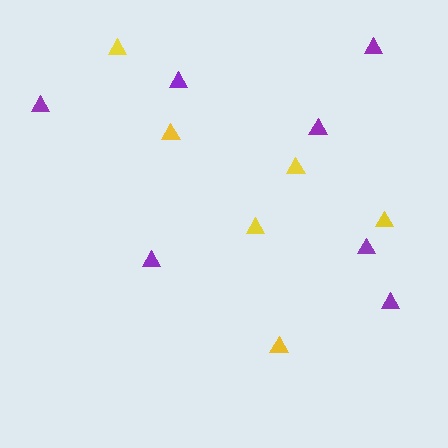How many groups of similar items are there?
There are 2 groups: one group of yellow triangles (6) and one group of purple triangles (7).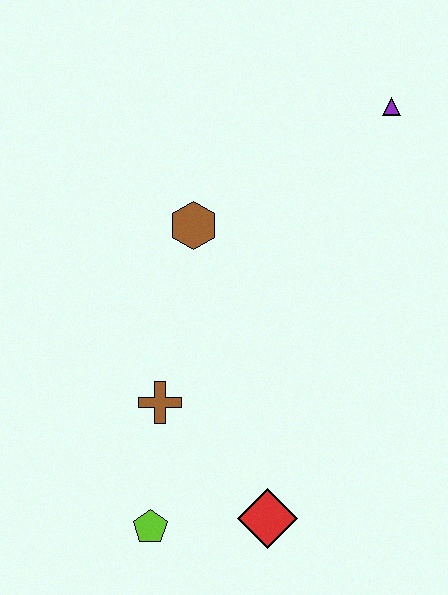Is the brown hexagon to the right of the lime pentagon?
Yes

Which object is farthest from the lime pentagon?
The purple triangle is farthest from the lime pentagon.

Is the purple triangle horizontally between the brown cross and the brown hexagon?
No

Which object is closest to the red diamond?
The lime pentagon is closest to the red diamond.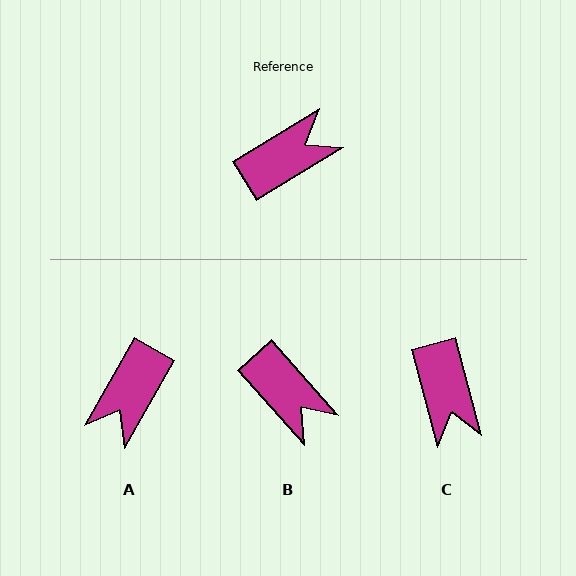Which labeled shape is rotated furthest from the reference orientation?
A, about 151 degrees away.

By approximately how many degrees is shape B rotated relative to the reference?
Approximately 79 degrees clockwise.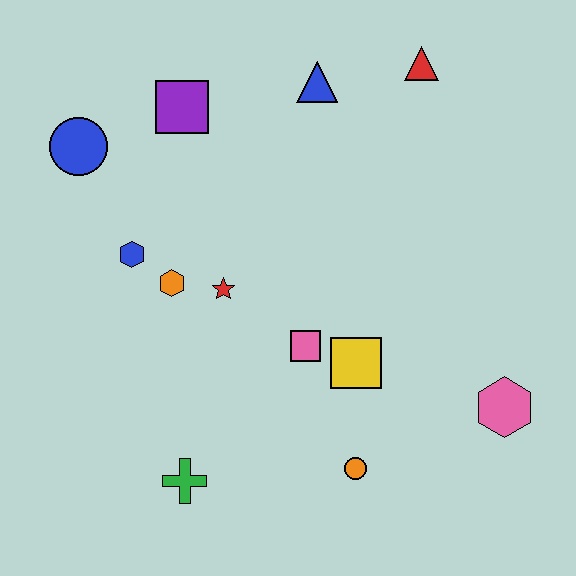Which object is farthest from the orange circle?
The blue circle is farthest from the orange circle.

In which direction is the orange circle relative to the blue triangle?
The orange circle is below the blue triangle.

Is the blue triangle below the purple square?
No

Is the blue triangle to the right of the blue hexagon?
Yes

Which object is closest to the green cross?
The orange circle is closest to the green cross.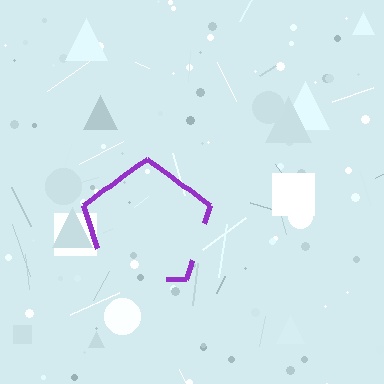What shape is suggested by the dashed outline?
The dashed outline suggests a pentagon.